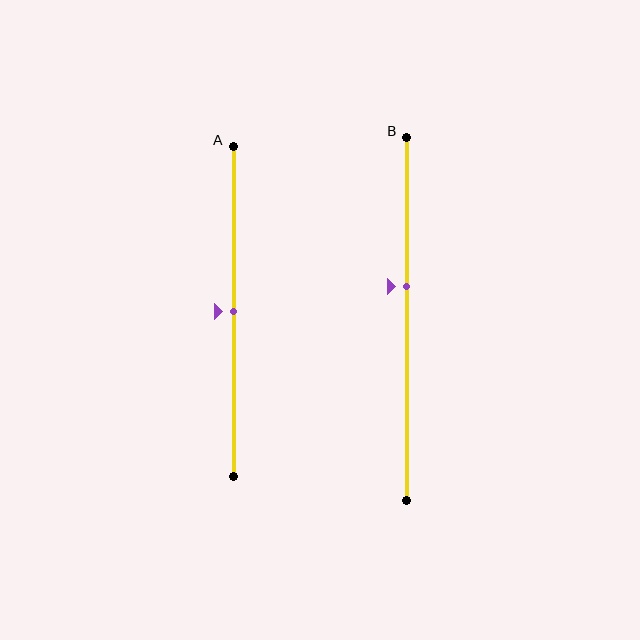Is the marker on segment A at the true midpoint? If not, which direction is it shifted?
Yes, the marker on segment A is at the true midpoint.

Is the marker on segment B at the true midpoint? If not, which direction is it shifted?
No, the marker on segment B is shifted upward by about 9% of the segment length.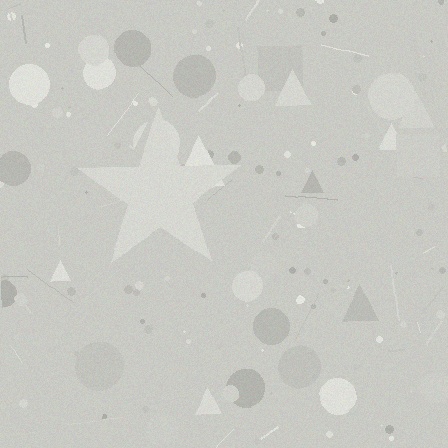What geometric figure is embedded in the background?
A star is embedded in the background.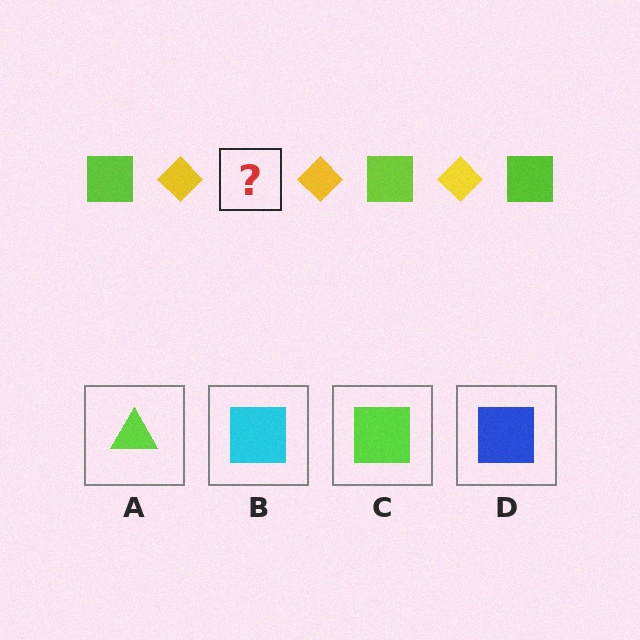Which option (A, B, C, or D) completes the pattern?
C.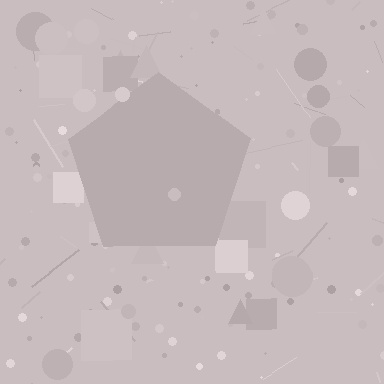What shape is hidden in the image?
A pentagon is hidden in the image.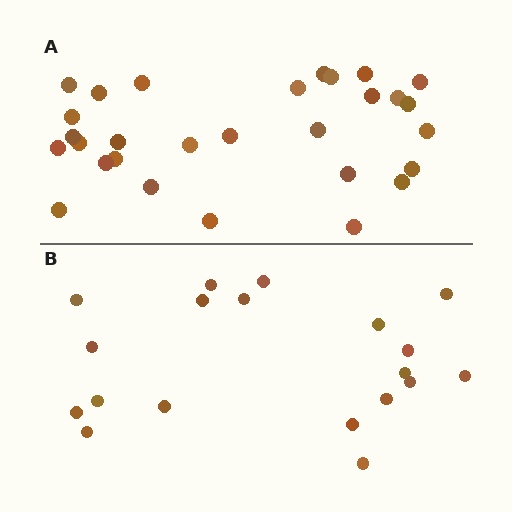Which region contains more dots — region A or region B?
Region A (the top region) has more dots.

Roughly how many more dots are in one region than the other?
Region A has roughly 10 or so more dots than region B.